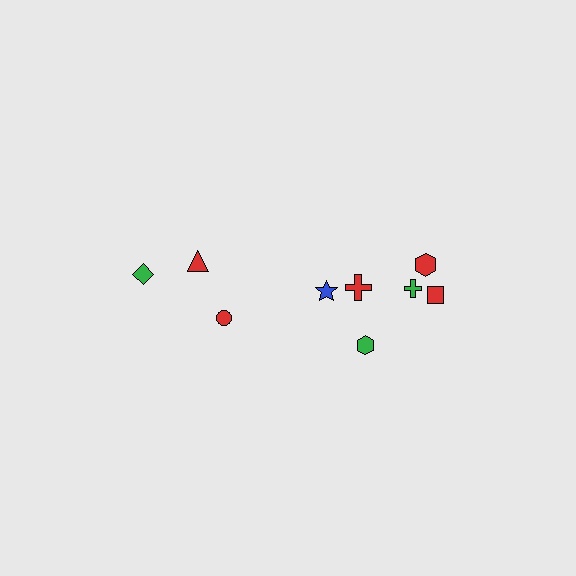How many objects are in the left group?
There are 3 objects.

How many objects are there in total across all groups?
There are 9 objects.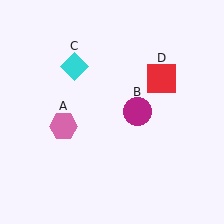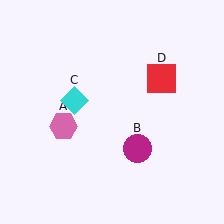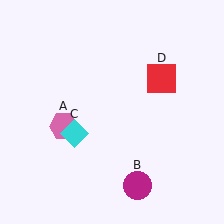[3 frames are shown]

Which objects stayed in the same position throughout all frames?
Pink hexagon (object A) and red square (object D) remained stationary.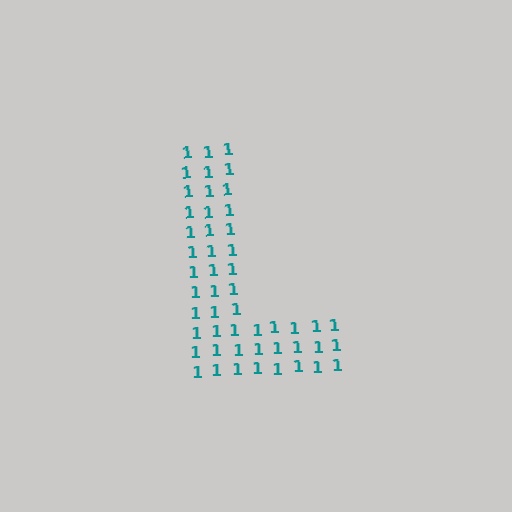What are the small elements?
The small elements are digit 1's.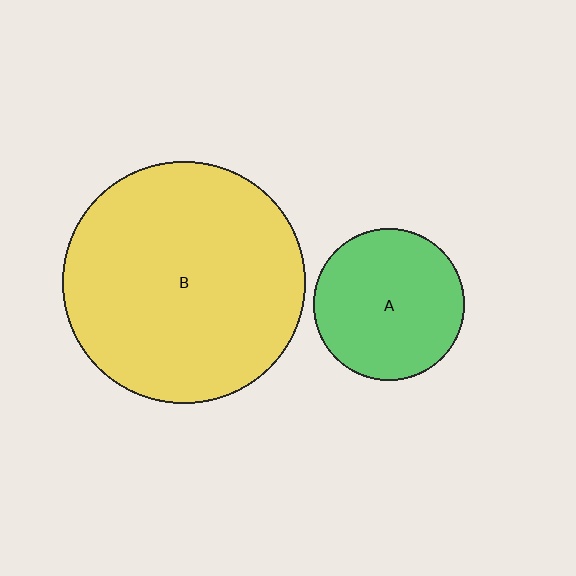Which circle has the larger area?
Circle B (yellow).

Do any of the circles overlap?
No, none of the circles overlap.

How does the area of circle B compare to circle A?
Approximately 2.6 times.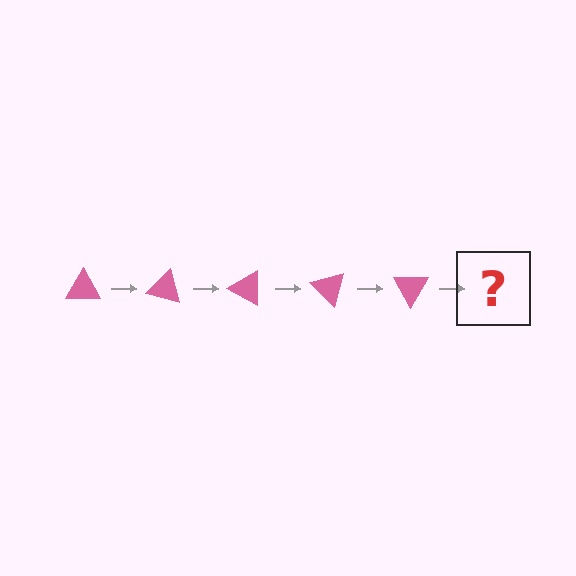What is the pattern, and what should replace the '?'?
The pattern is that the triangle rotates 15 degrees each step. The '?' should be a pink triangle rotated 75 degrees.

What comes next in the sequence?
The next element should be a pink triangle rotated 75 degrees.